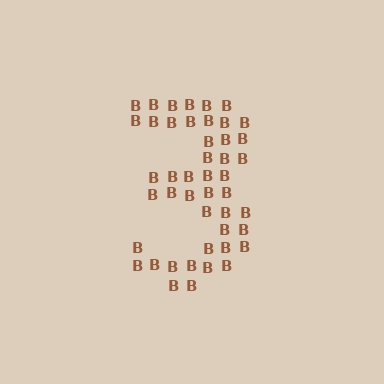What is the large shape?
The large shape is the digit 3.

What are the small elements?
The small elements are letter B's.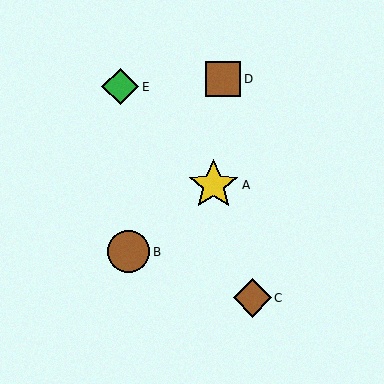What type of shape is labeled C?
Shape C is a brown diamond.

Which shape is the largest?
The yellow star (labeled A) is the largest.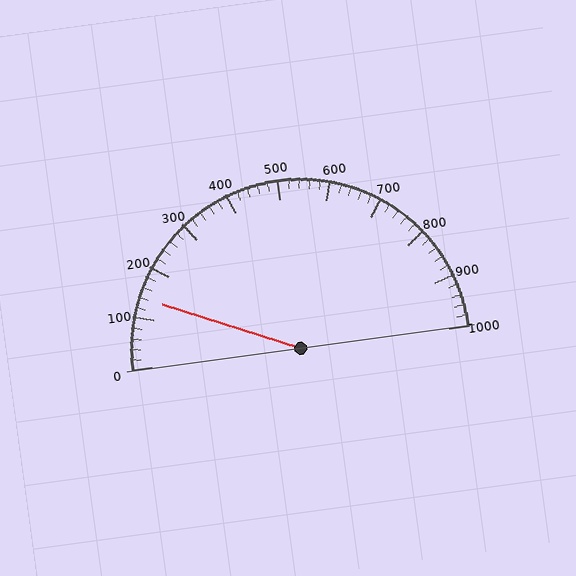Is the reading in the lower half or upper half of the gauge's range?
The reading is in the lower half of the range (0 to 1000).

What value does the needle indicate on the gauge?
The needle indicates approximately 140.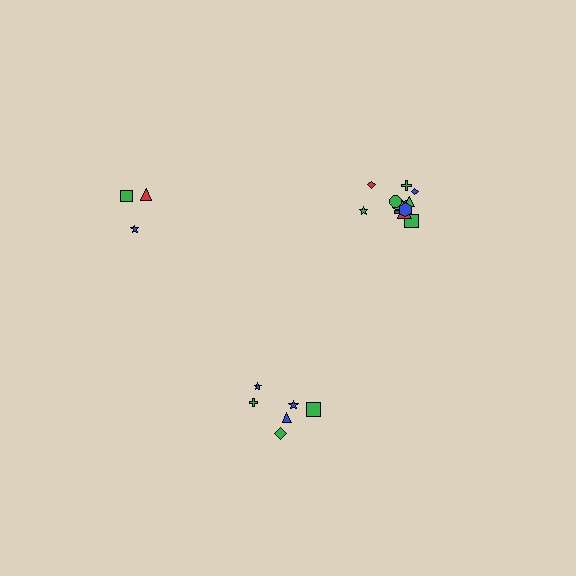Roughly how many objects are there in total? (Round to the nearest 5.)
Roughly 20 objects in total.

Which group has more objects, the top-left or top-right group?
The top-right group.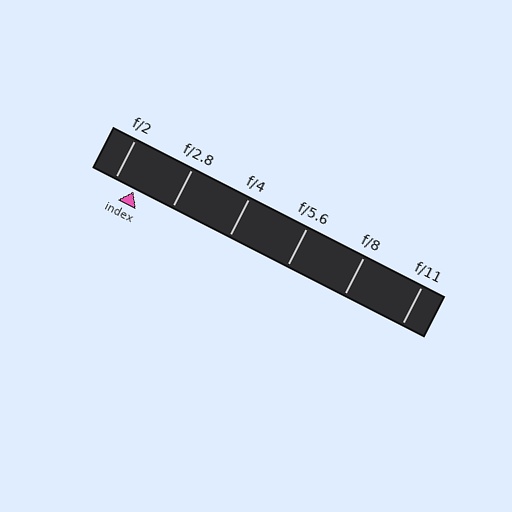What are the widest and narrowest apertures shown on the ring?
The widest aperture shown is f/2 and the narrowest is f/11.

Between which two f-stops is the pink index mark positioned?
The index mark is between f/2 and f/2.8.